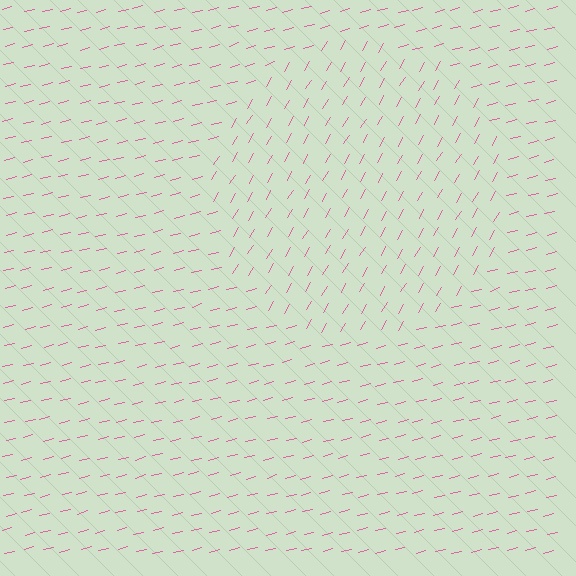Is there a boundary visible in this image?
Yes, there is a texture boundary formed by a change in line orientation.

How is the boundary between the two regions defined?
The boundary is defined purely by a change in line orientation (approximately 45 degrees difference). All lines are the same color and thickness.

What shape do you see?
I see a circle.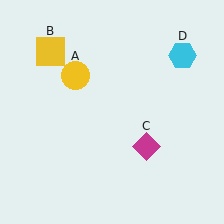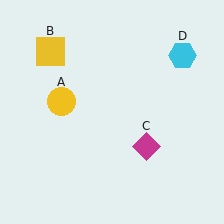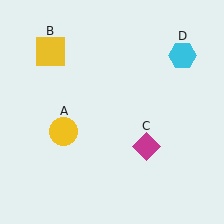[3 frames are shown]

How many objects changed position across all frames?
1 object changed position: yellow circle (object A).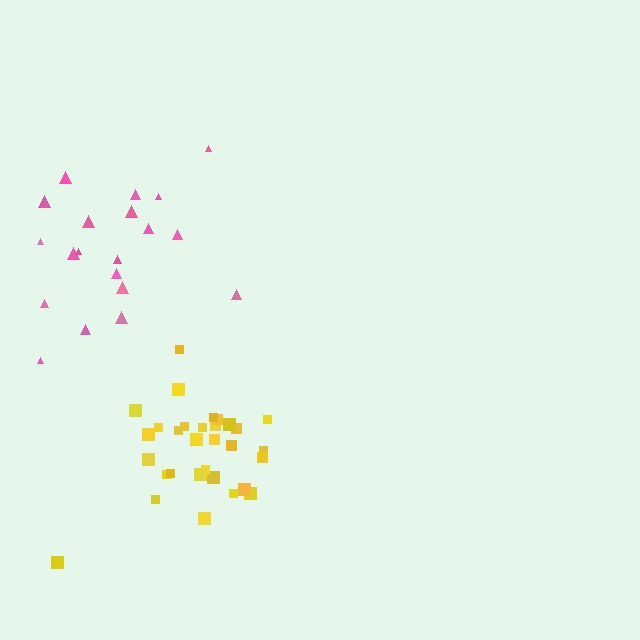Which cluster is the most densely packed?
Yellow.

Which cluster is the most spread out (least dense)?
Pink.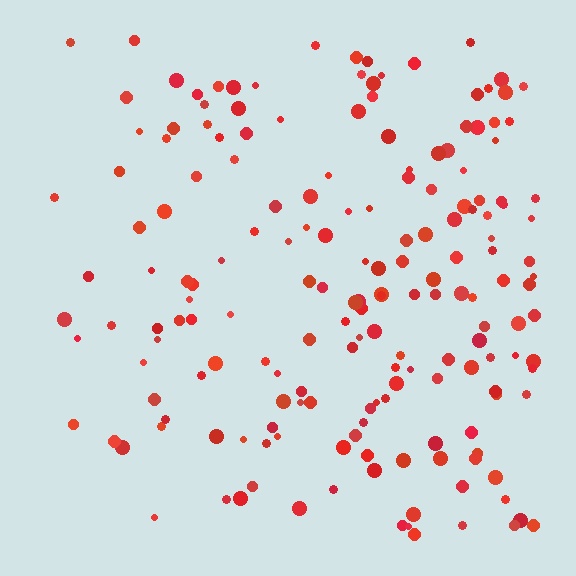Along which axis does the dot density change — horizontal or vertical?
Horizontal.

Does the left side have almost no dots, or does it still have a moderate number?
Still a moderate number, just noticeably fewer than the right.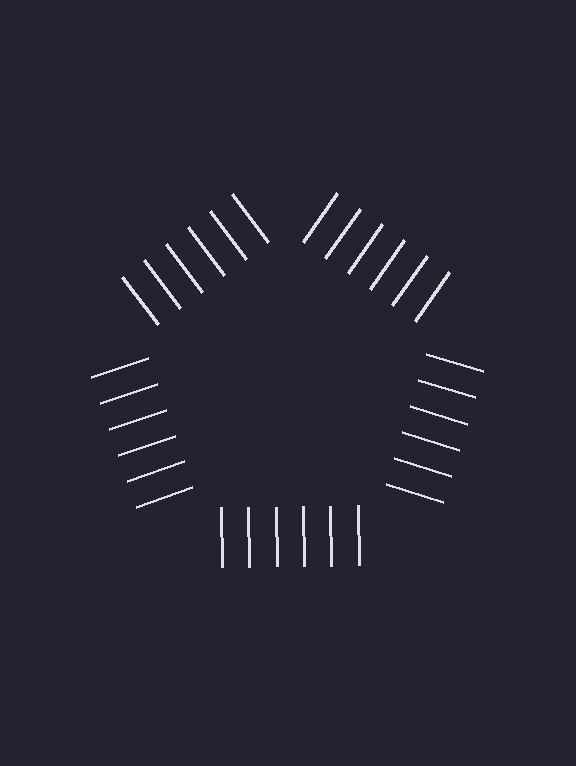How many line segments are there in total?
30 — 6 along each of the 5 edges.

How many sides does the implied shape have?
5 sides — the line-ends trace a pentagon.